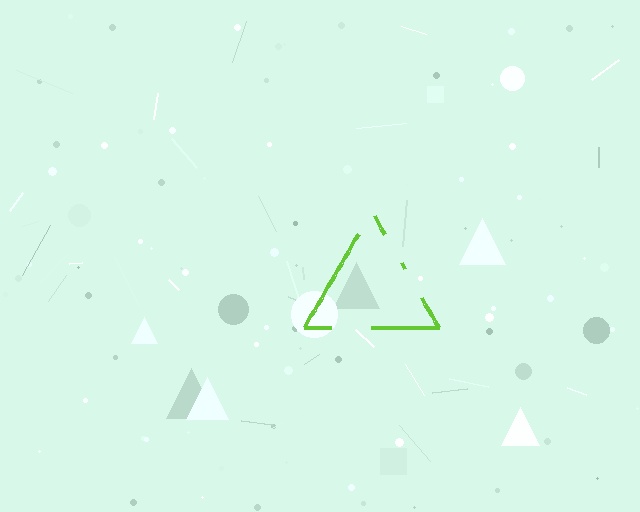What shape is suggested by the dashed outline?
The dashed outline suggests a triangle.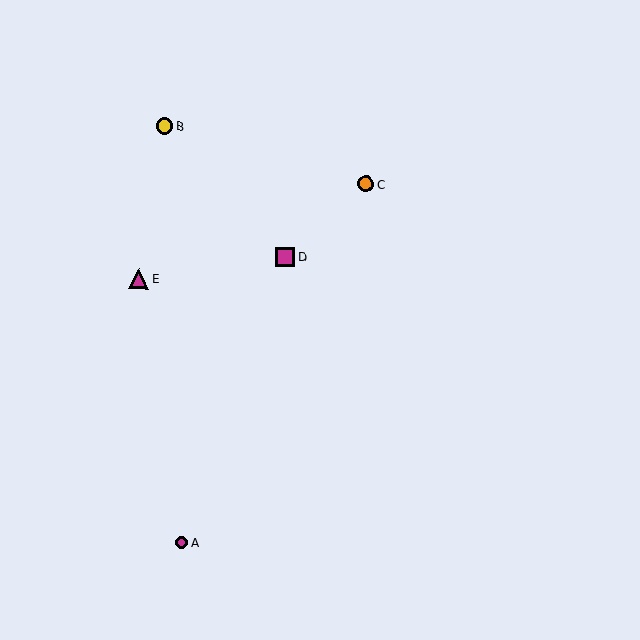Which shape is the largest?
The magenta triangle (labeled E) is the largest.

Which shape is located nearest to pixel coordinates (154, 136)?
The yellow circle (labeled B) at (164, 126) is nearest to that location.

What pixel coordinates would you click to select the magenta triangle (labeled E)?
Click at (139, 279) to select the magenta triangle E.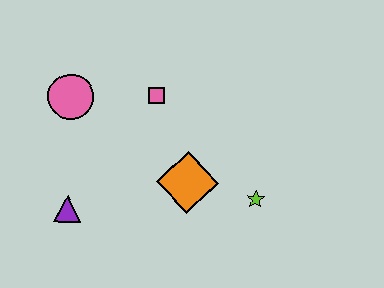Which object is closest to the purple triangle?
The pink circle is closest to the purple triangle.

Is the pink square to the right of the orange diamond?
No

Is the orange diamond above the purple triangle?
Yes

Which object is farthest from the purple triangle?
The lime star is farthest from the purple triangle.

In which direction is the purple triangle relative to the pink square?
The purple triangle is below the pink square.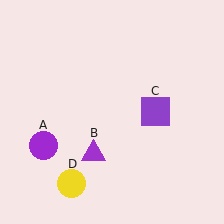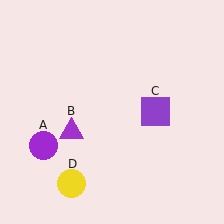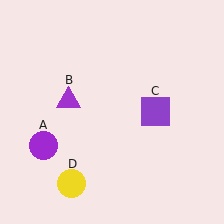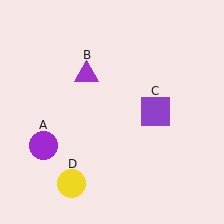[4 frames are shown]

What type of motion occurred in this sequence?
The purple triangle (object B) rotated clockwise around the center of the scene.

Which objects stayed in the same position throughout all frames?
Purple circle (object A) and purple square (object C) and yellow circle (object D) remained stationary.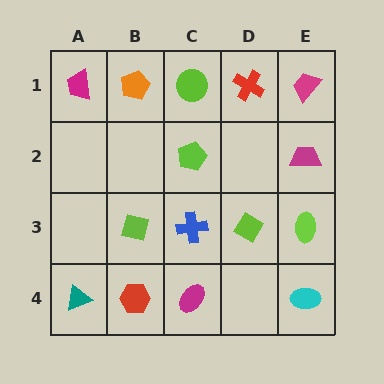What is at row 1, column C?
A lime circle.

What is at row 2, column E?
A magenta trapezoid.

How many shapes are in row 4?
4 shapes.